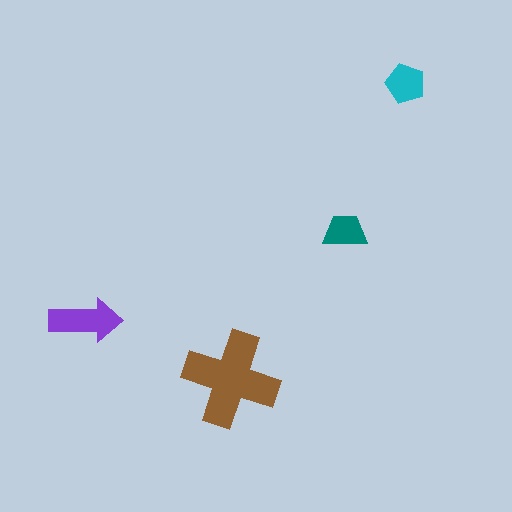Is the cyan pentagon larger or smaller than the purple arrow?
Smaller.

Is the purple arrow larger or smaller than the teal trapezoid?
Larger.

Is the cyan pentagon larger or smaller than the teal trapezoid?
Larger.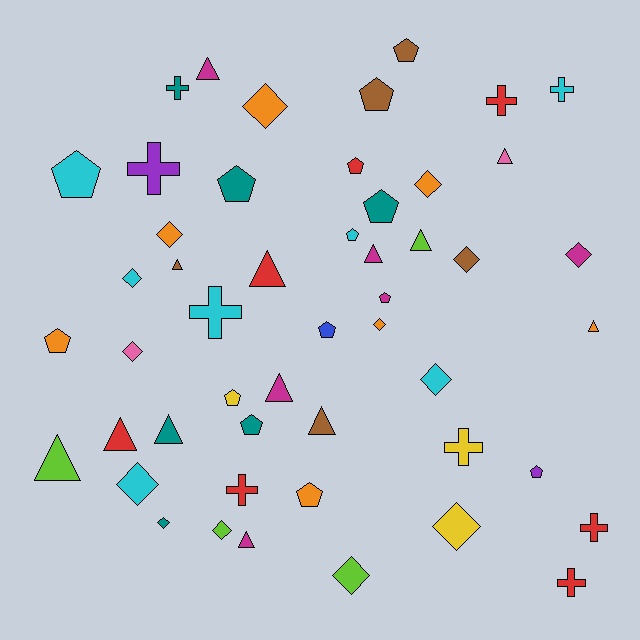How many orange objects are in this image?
There are 7 orange objects.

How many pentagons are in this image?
There are 14 pentagons.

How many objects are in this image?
There are 50 objects.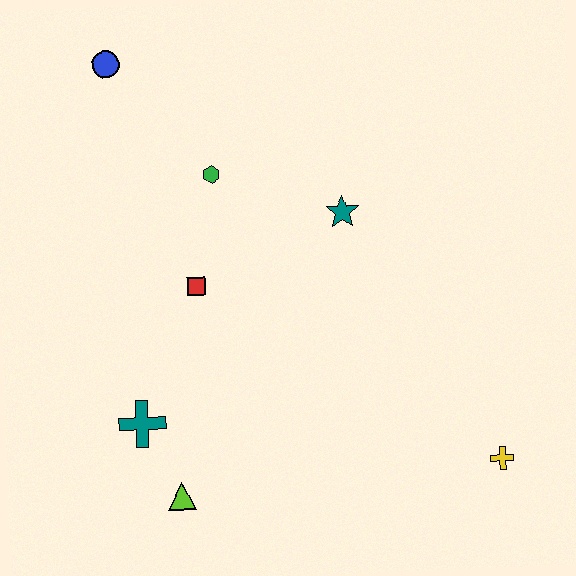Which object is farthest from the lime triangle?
The blue circle is farthest from the lime triangle.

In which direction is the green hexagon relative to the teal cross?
The green hexagon is above the teal cross.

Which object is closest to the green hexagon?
The red square is closest to the green hexagon.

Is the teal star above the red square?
Yes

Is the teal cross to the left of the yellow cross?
Yes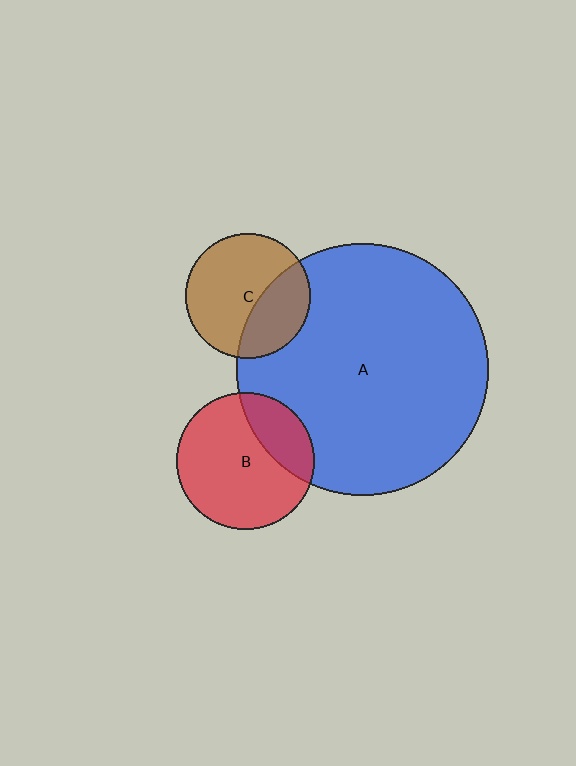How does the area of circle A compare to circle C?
Approximately 4.1 times.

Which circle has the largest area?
Circle A (blue).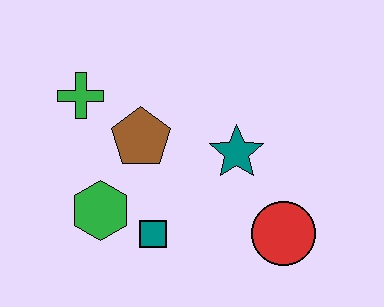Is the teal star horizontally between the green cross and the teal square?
No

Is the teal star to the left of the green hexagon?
No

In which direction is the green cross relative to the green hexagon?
The green cross is above the green hexagon.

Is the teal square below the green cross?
Yes